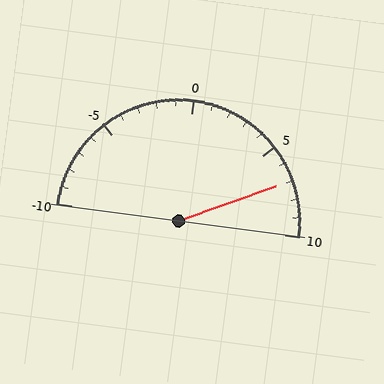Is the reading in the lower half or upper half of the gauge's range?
The reading is in the upper half of the range (-10 to 10).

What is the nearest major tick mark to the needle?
The nearest major tick mark is 5.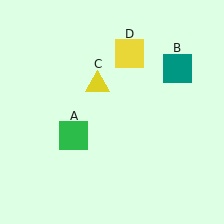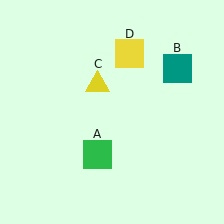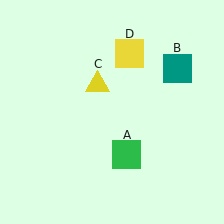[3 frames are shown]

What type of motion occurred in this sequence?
The green square (object A) rotated counterclockwise around the center of the scene.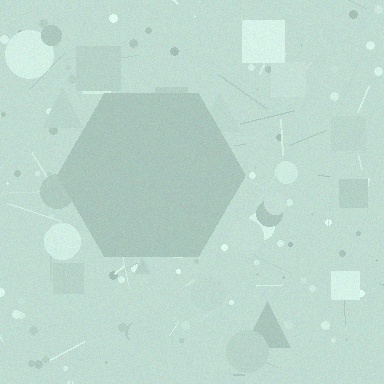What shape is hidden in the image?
A hexagon is hidden in the image.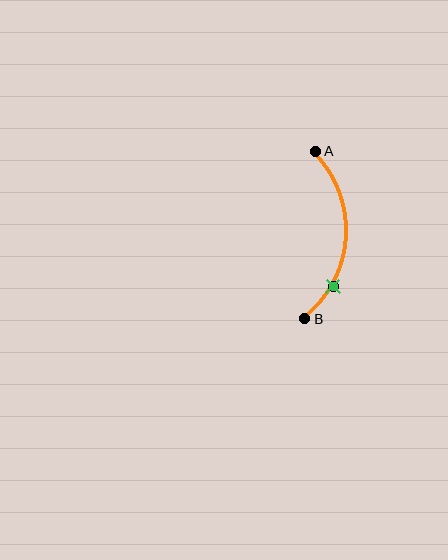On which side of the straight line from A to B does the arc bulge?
The arc bulges to the right of the straight line connecting A and B.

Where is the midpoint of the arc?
The arc midpoint is the point on the curve farthest from the straight line joining A and B. It sits to the right of that line.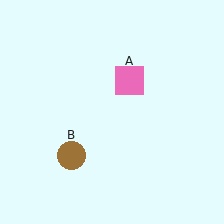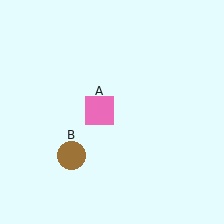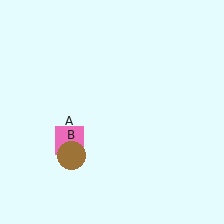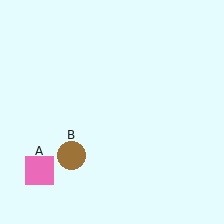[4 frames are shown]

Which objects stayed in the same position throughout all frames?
Brown circle (object B) remained stationary.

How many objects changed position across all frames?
1 object changed position: pink square (object A).